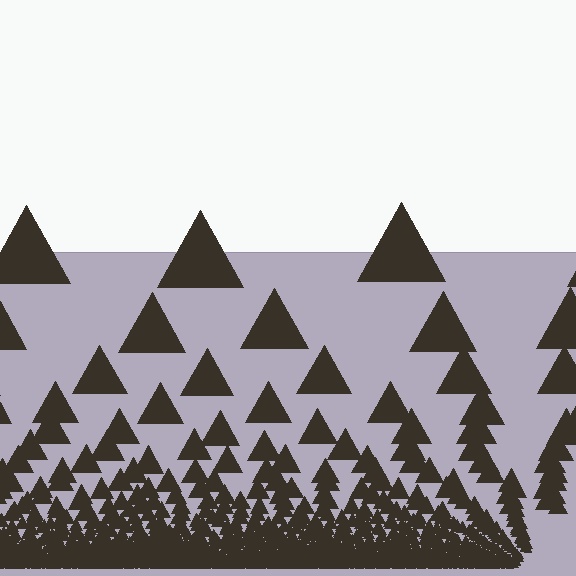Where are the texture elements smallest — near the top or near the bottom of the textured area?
Near the bottom.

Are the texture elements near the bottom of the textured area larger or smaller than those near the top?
Smaller. The gradient is inverted — elements near the bottom are smaller and denser.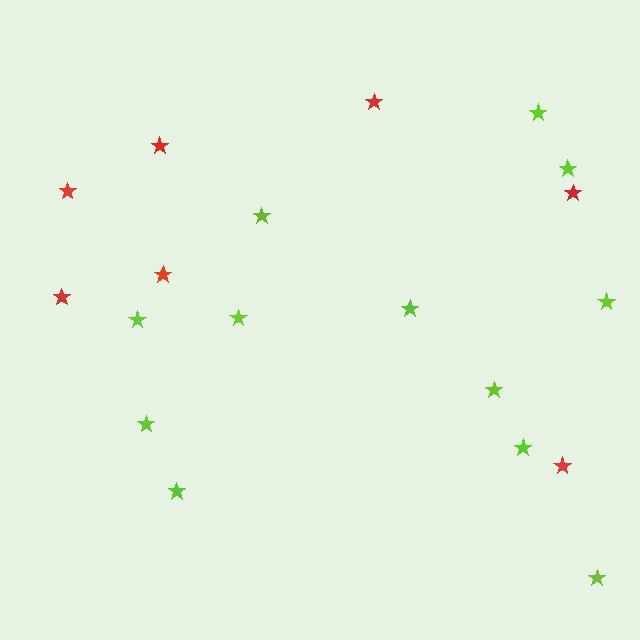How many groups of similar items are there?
There are 2 groups: one group of red stars (7) and one group of lime stars (12).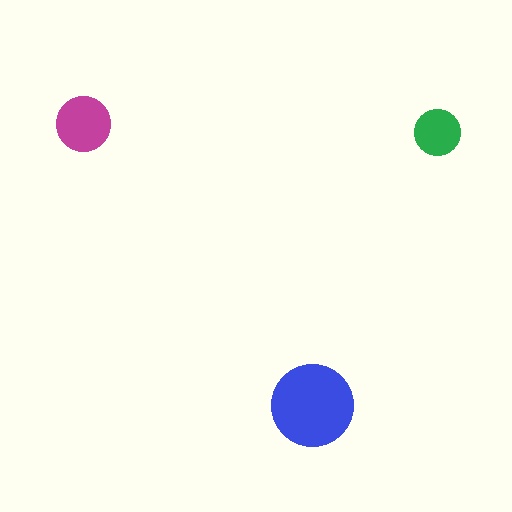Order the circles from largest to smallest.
the blue one, the magenta one, the green one.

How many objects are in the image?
There are 3 objects in the image.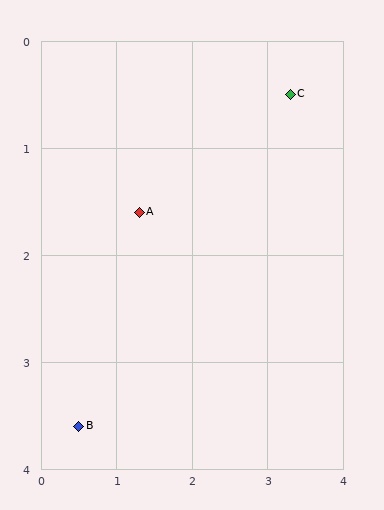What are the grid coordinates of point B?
Point B is at approximately (0.5, 3.6).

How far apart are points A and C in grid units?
Points A and C are about 2.3 grid units apart.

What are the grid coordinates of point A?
Point A is at approximately (1.3, 1.6).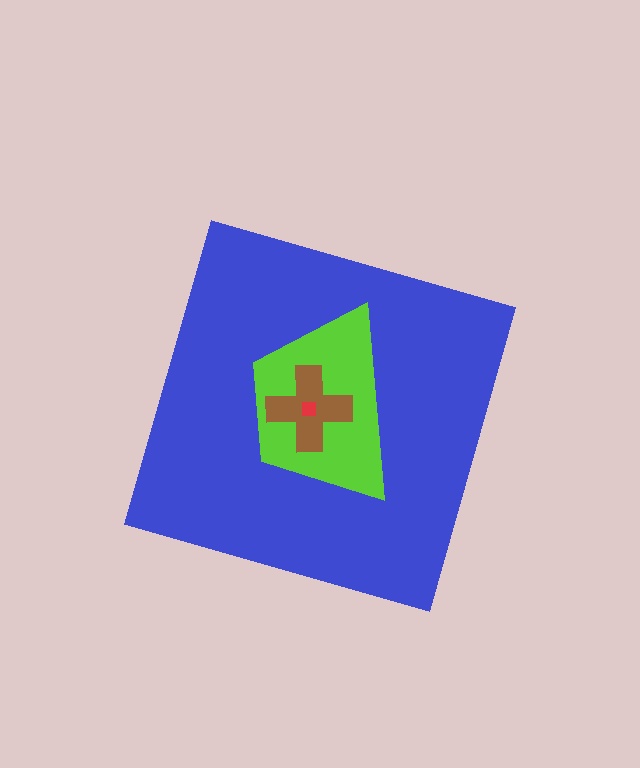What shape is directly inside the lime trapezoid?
The brown cross.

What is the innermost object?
The red square.